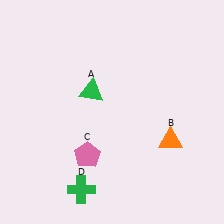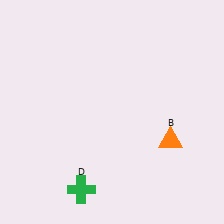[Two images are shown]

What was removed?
The pink pentagon (C), the green triangle (A) were removed in Image 2.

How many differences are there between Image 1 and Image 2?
There are 2 differences between the two images.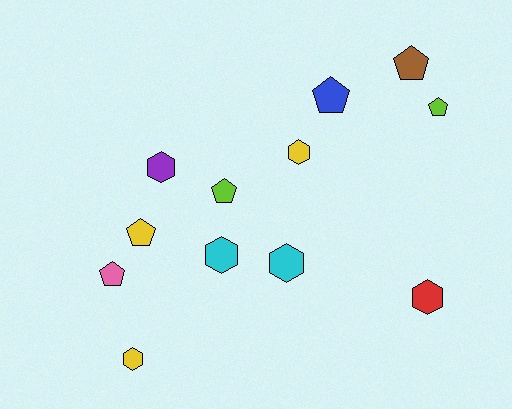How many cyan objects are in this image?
There are 2 cyan objects.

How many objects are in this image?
There are 12 objects.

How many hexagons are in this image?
There are 6 hexagons.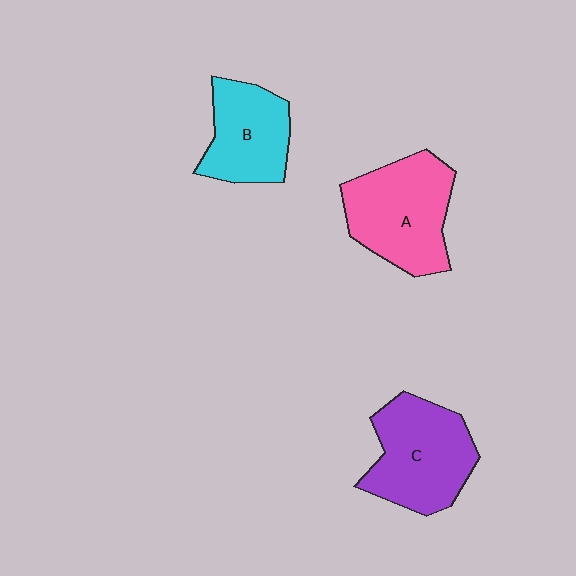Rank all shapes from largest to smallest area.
From largest to smallest: A (pink), C (purple), B (cyan).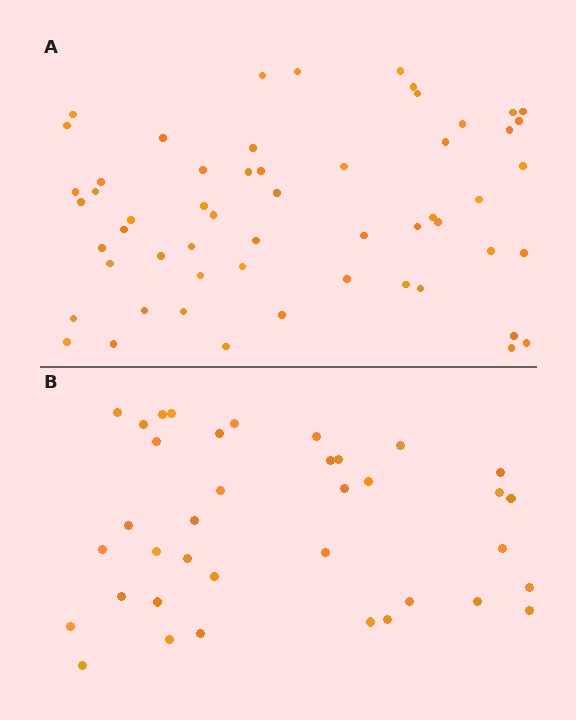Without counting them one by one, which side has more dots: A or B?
Region A (the top region) has more dots.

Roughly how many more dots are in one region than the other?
Region A has approximately 20 more dots than region B.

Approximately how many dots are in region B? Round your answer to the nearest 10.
About 40 dots. (The exact count is 37, which rounds to 40.)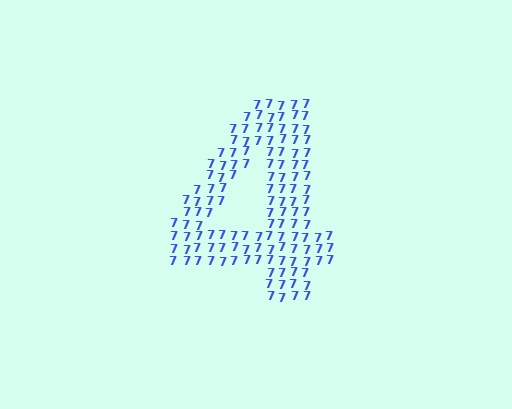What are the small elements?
The small elements are digit 7's.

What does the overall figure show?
The overall figure shows the digit 4.